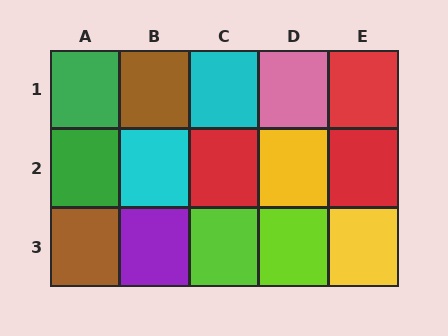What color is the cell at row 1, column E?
Red.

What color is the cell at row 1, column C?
Cyan.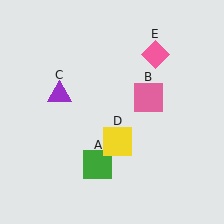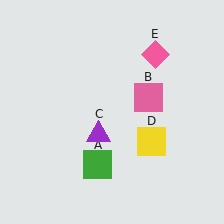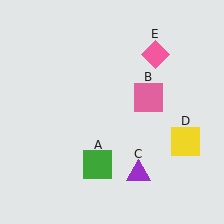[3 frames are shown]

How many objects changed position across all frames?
2 objects changed position: purple triangle (object C), yellow square (object D).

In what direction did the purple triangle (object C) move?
The purple triangle (object C) moved down and to the right.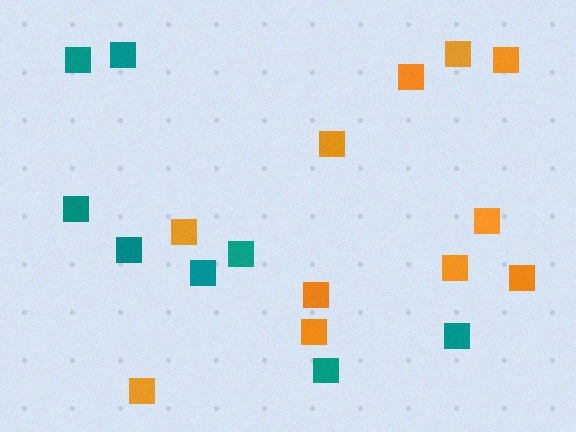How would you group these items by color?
There are 2 groups: one group of teal squares (8) and one group of orange squares (11).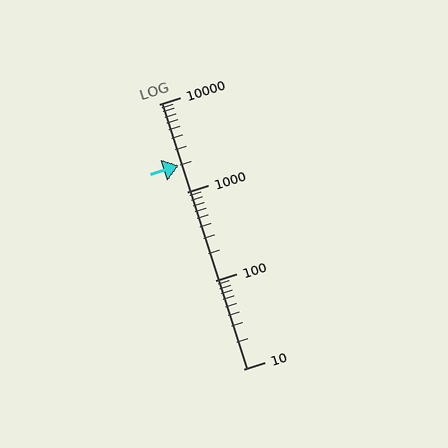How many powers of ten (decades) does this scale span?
The scale spans 3 decades, from 10 to 10000.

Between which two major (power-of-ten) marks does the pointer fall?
The pointer is between 1000 and 10000.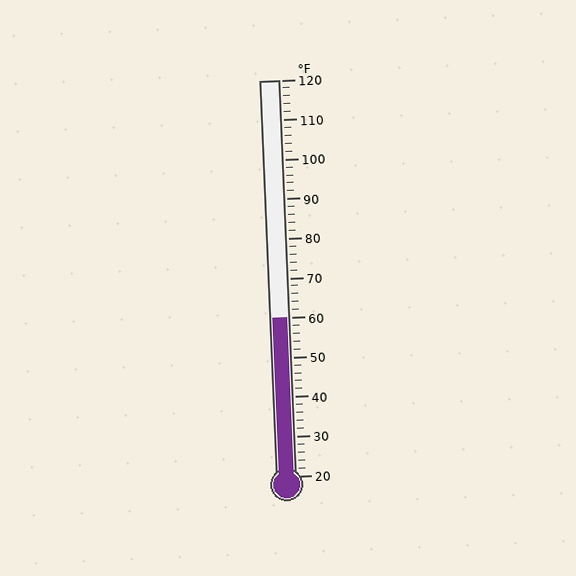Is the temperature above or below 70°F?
The temperature is below 70°F.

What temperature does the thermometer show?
The thermometer shows approximately 60°F.